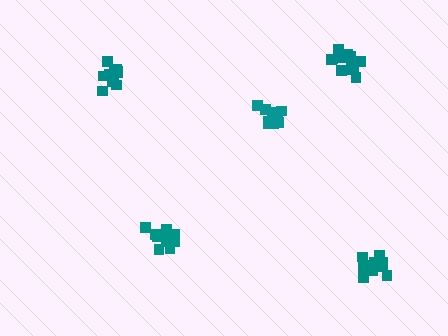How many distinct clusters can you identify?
There are 5 distinct clusters.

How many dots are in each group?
Group 1: 12 dots, Group 2: 14 dots, Group 3: 12 dots, Group 4: 16 dots, Group 5: 13 dots (67 total).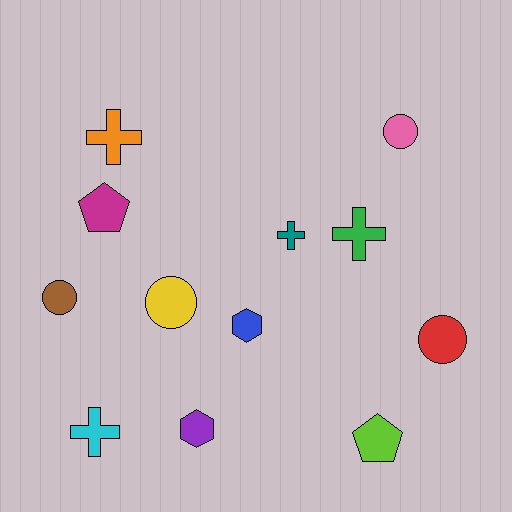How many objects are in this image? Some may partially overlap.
There are 12 objects.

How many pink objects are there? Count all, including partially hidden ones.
There is 1 pink object.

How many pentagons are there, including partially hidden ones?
There are 2 pentagons.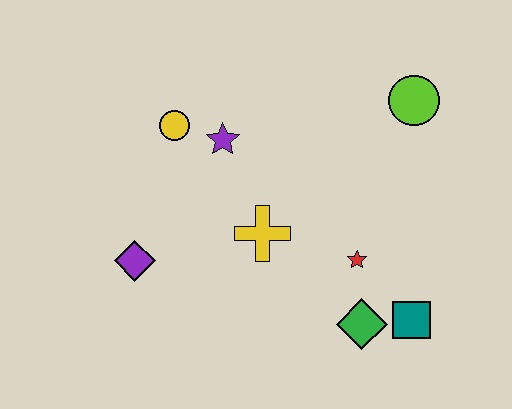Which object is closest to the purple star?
The yellow circle is closest to the purple star.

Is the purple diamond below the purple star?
Yes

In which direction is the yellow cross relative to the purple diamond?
The yellow cross is to the right of the purple diamond.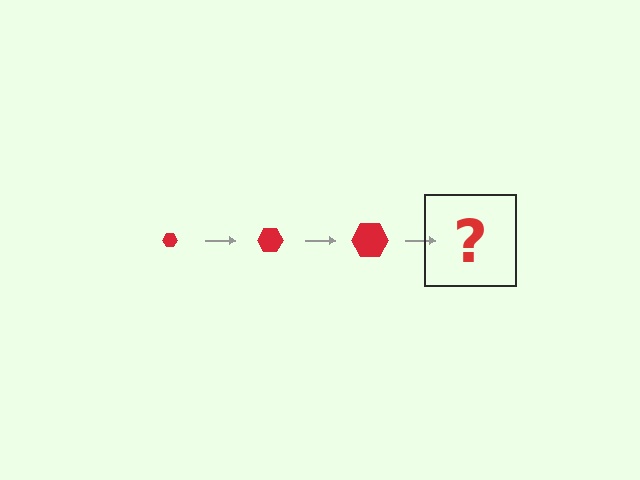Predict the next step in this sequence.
The next step is a red hexagon, larger than the previous one.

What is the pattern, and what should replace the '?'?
The pattern is that the hexagon gets progressively larger each step. The '?' should be a red hexagon, larger than the previous one.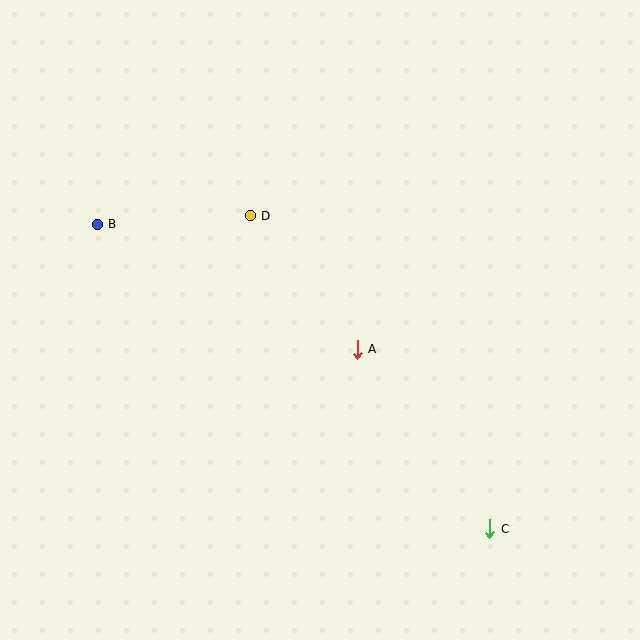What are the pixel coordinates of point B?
Point B is at (97, 224).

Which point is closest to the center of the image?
Point A at (357, 349) is closest to the center.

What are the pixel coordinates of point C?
Point C is at (490, 529).